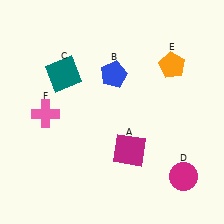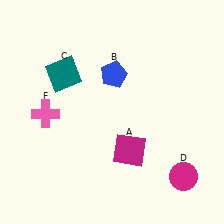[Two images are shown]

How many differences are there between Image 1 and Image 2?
There is 1 difference between the two images.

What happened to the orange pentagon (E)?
The orange pentagon (E) was removed in Image 2. It was in the top-right area of Image 1.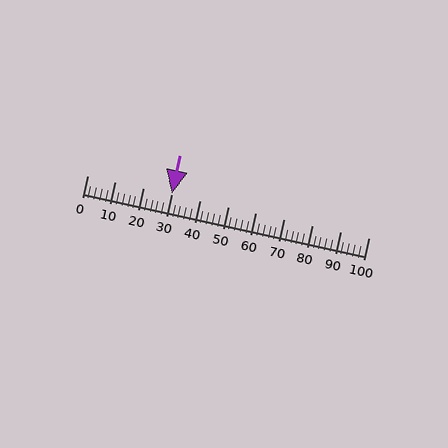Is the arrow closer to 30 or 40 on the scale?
The arrow is closer to 30.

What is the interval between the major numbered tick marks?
The major tick marks are spaced 10 units apart.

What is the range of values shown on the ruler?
The ruler shows values from 0 to 100.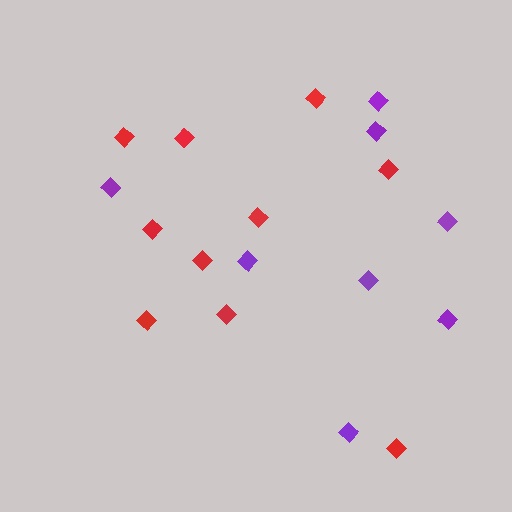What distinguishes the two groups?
There are 2 groups: one group of purple diamonds (8) and one group of red diamonds (10).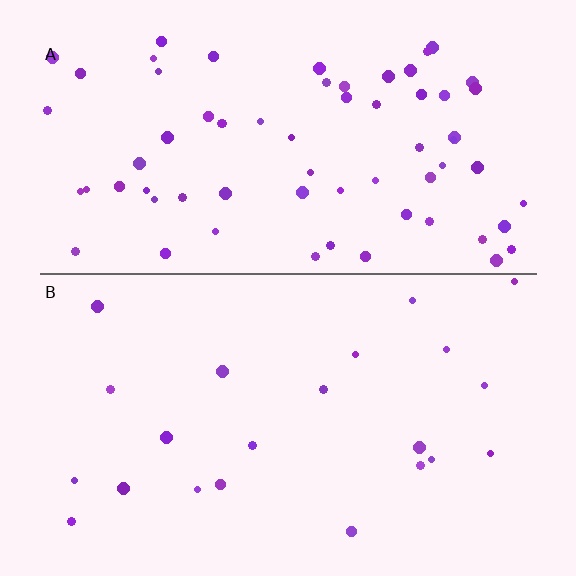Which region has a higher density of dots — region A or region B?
A (the top).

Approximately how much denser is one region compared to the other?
Approximately 3.1× — region A over region B.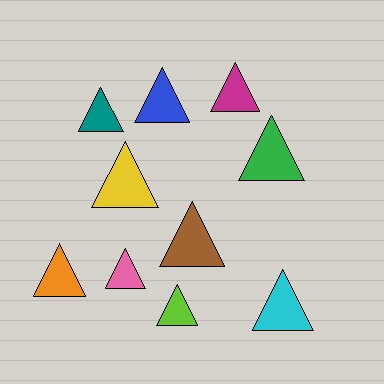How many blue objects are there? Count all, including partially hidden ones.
There is 1 blue object.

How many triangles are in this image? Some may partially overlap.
There are 10 triangles.